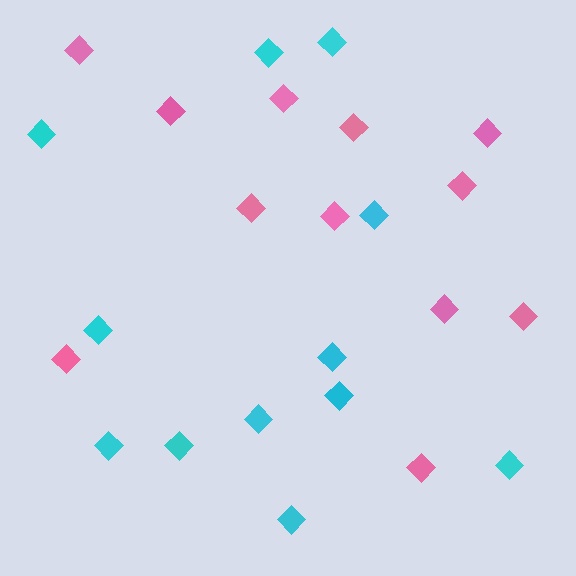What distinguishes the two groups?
There are 2 groups: one group of cyan diamonds (12) and one group of pink diamonds (12).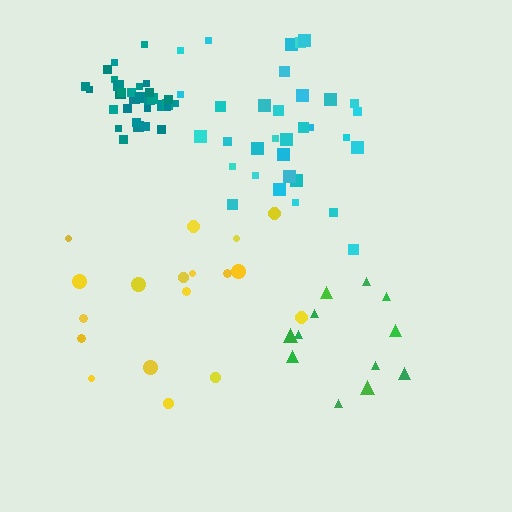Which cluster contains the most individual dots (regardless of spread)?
Cyan (33).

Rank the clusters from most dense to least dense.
teal, cyan, green, yellow.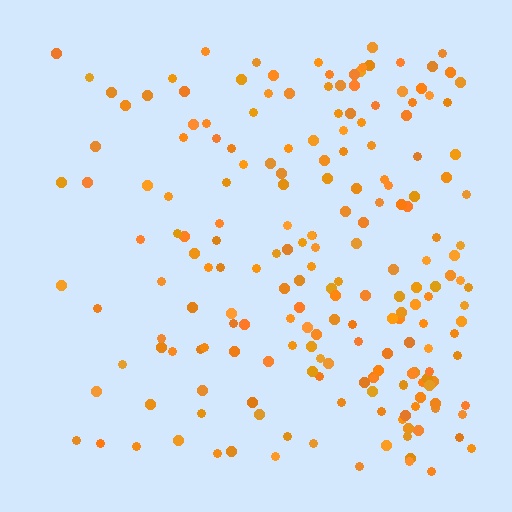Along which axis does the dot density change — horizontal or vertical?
Horizontal.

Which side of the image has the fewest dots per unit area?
The left.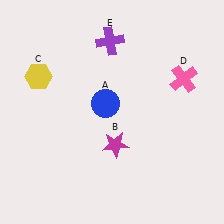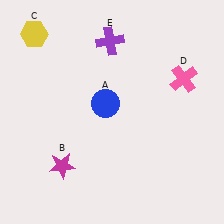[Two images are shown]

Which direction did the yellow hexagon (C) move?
The yellow hexagon (C) moved up.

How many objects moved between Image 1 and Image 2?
2 objects moved between the two images.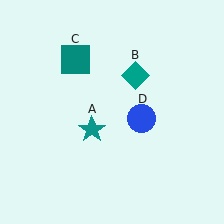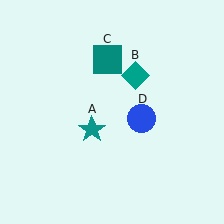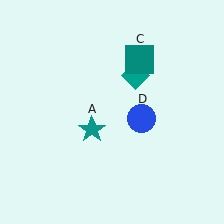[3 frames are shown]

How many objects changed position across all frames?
1 object changed position: teal square (object C).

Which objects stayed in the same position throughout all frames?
Teal star (object A) and teal diamond (object B) and blue circle (object D) remained stationary.